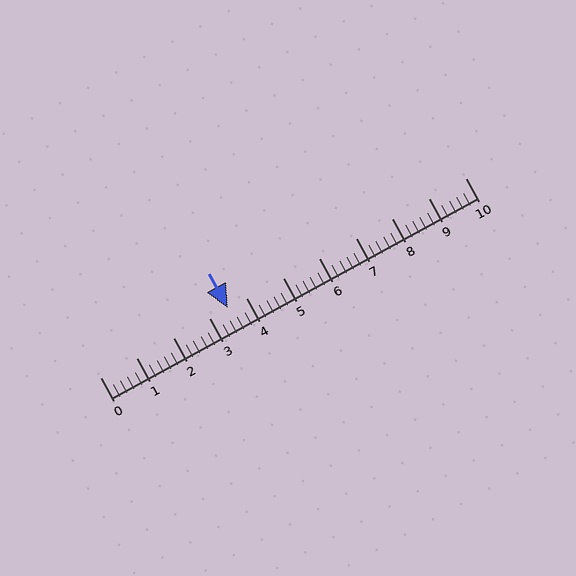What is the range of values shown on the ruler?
The ruler shows values from 0 to 10.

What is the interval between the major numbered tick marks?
The major tick marks are spaced 1 units apart.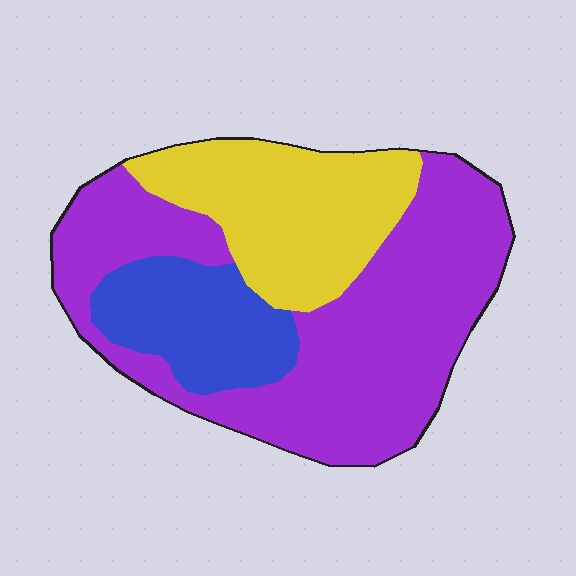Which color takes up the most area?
Purple, at roughly 55%.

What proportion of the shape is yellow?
Yellow covers about 25% of the shape.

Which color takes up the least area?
Blue, at roughly 20%.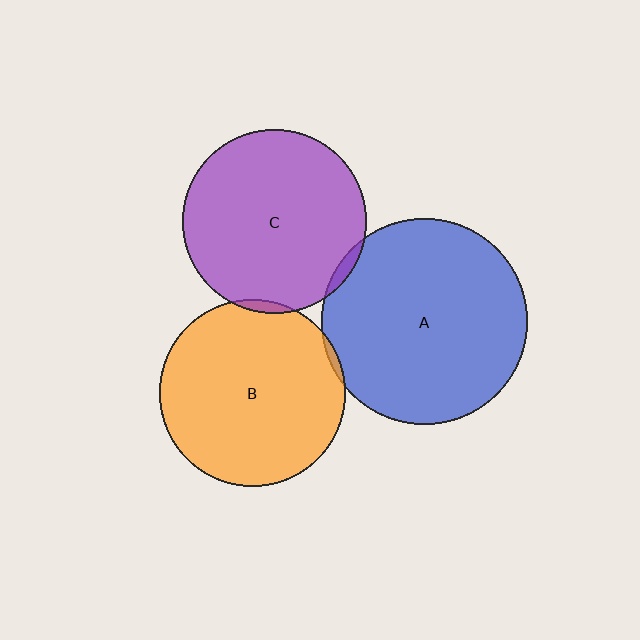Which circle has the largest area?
Circle A (blue).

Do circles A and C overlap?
Yes.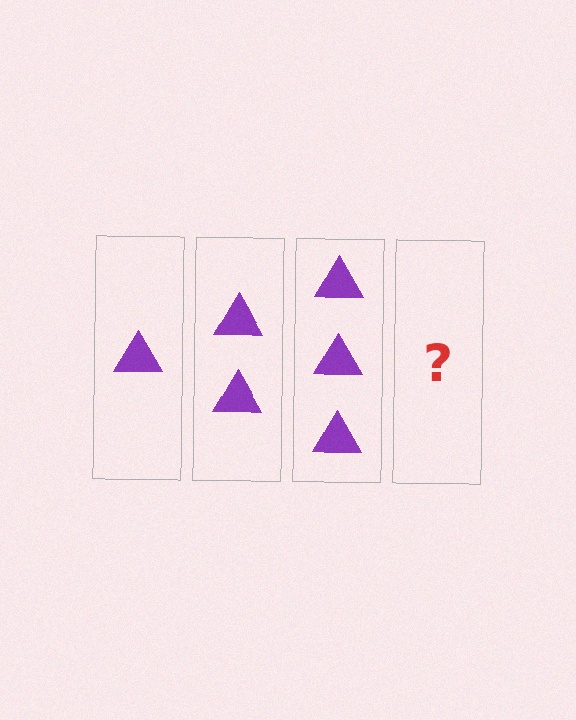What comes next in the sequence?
The next element should be 4 triangles.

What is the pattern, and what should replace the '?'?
The pattern is that each step adds one more triangle. The '?' should be 4 triangles.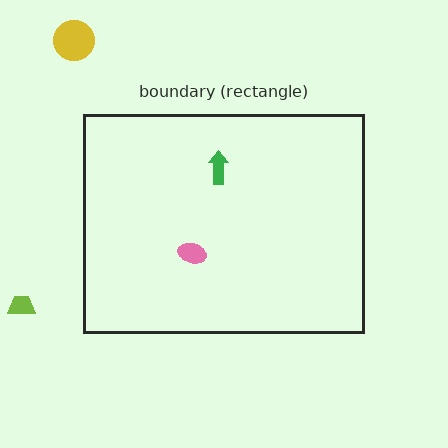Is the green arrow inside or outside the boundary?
Inside.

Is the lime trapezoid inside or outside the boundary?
Outside.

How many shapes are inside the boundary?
2 inside, 2 outside.